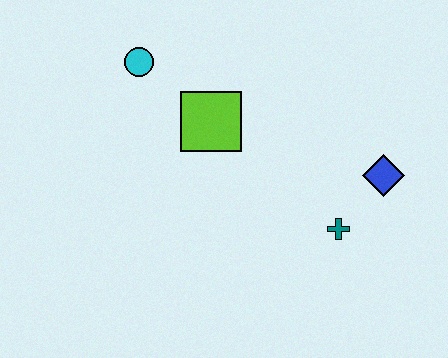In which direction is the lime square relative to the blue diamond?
The lime square is to the left of the blue diamond.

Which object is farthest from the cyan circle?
The blue diamond is farthest from the cyan circle.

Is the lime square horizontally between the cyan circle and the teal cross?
Yes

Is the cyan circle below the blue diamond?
No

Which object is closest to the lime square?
The cyan circle is closest to the lime square.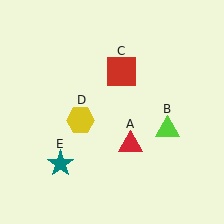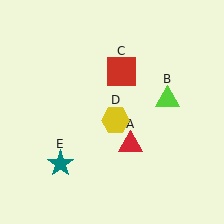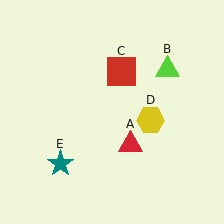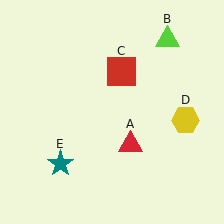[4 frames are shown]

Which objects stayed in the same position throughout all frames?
Red triangle (object A) and red square (object C) and teal star (object E) remained stationary.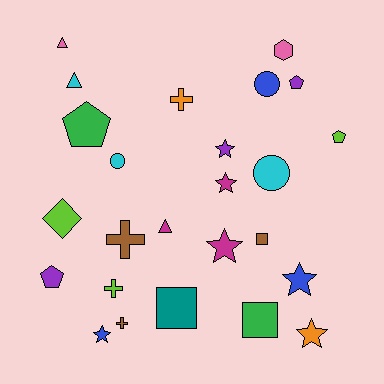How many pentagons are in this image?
There are 4 pentagons.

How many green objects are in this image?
There are 2 green objects.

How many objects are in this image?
There are 25 objects.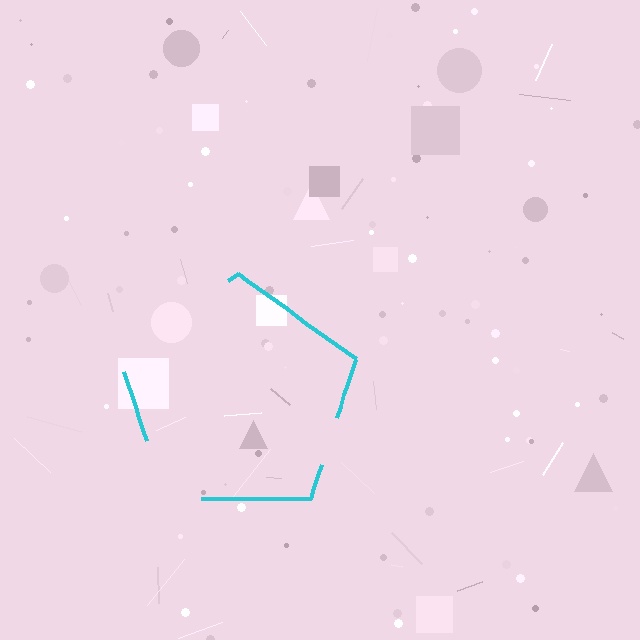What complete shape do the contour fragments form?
The contour fragments form a pentagon.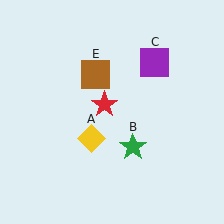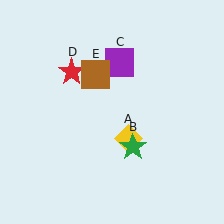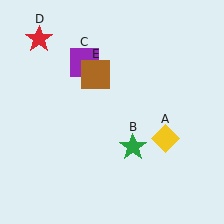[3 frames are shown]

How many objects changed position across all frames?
3 objects changed position: yellow diamond (object A), purple square (object C), red star (object D).